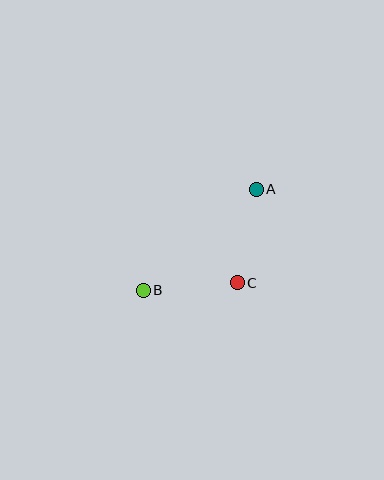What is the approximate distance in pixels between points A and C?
The distance between A and C is approximately 96 pixels.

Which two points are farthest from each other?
Points A and B are farthest from each other.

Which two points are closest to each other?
Points B and C are closest to each other.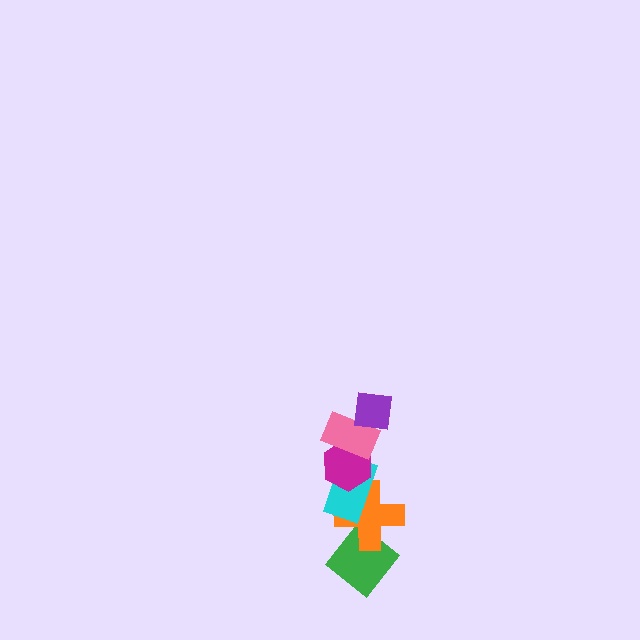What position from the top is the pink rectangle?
The pink rectangle is 2nd from the top.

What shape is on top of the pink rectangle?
The purple square is on top of the pink rectangle.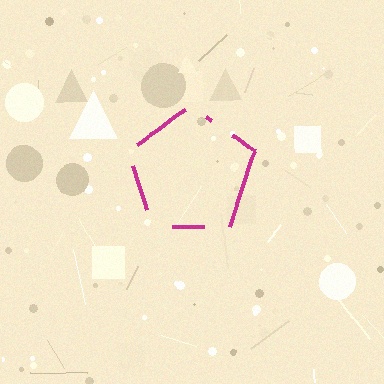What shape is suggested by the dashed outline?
The dashed outline suggests a pentagon.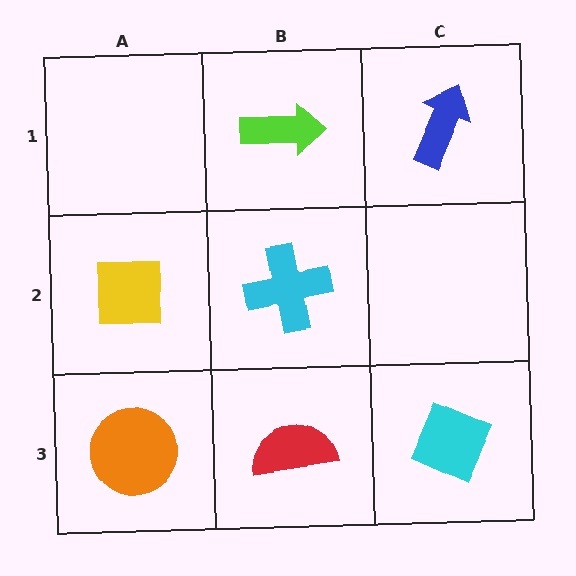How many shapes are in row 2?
2 shapes.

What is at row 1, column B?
A lime arrow.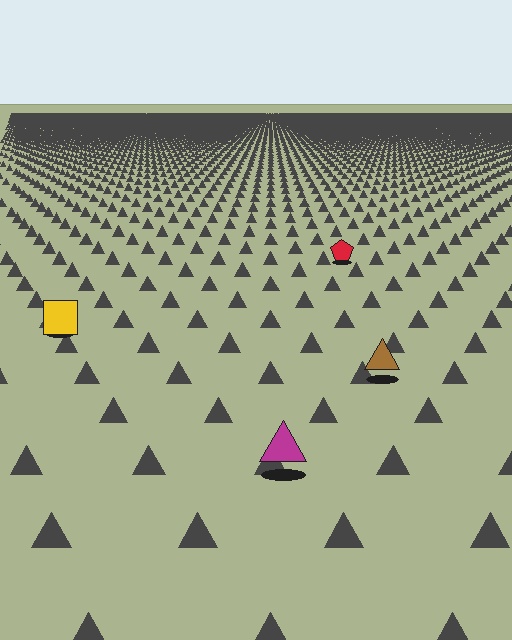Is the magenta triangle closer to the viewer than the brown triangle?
Yes. The magenta triangle is closer — you can tell from the texture gradient: the ground texture is coarser near it.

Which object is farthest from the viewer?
The red pentagon is farthest from the viewer. It appears smaller and the ground texture around it is denser.